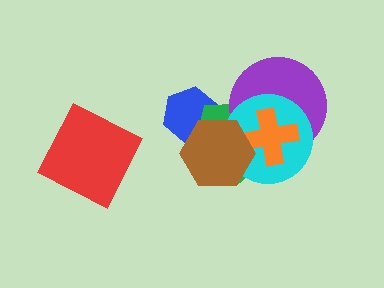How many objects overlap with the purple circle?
4 objects overlap with the purple circle.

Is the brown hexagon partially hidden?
No, no other shape covers it.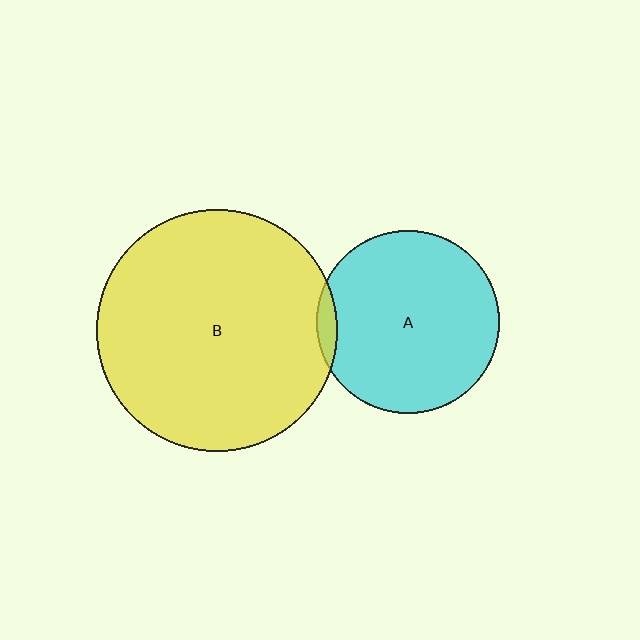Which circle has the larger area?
Circle B (yellow).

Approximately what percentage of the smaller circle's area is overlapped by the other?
Approximately 5%.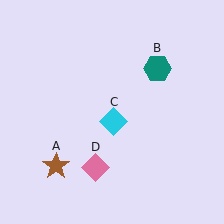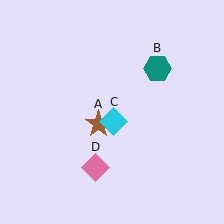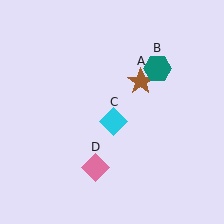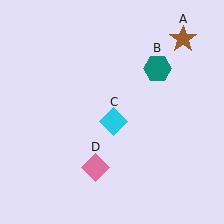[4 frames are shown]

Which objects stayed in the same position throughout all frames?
Teal hexagon (object B) and cyan diamond (object C) and pink diamond (object D) remained stationary.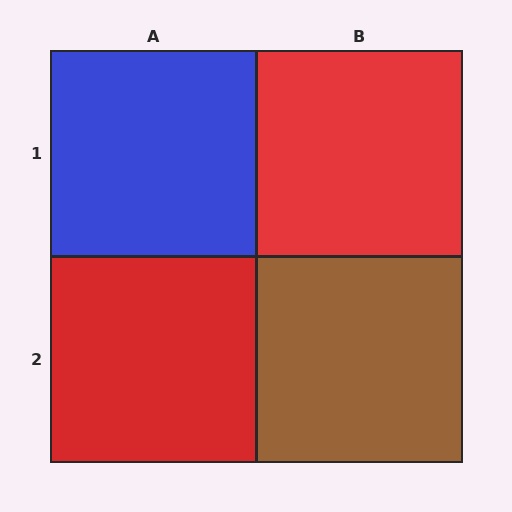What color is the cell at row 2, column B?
Brown.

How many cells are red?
2 cells are red.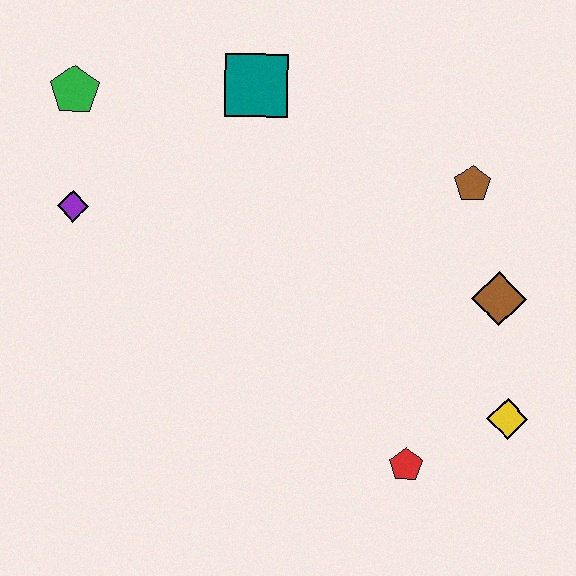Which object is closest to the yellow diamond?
The red pentagon is closest to the yellow diamond.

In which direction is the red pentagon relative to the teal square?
The red pentagon is below the teal square.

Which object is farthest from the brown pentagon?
The green pentagon is farthest from the brown pentagon.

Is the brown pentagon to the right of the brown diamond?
No